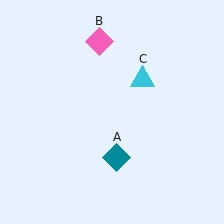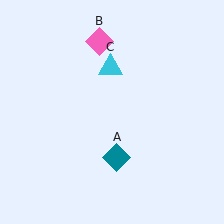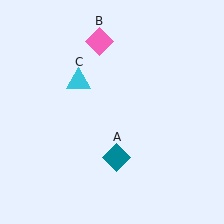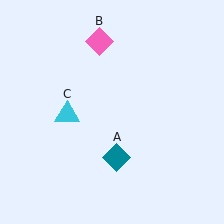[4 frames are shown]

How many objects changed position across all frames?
1 object changed position: cyan triangle (object C).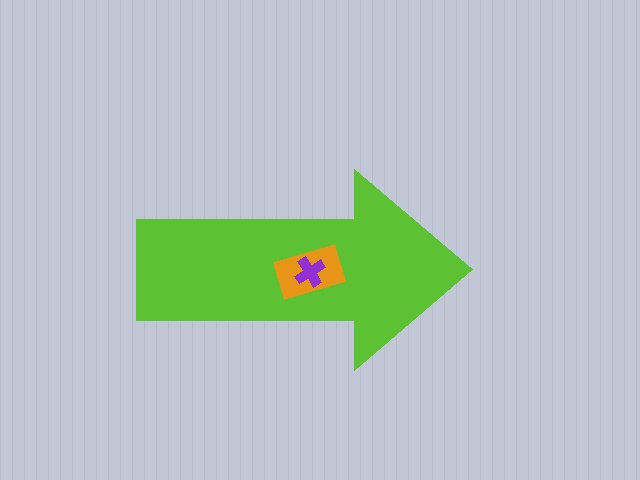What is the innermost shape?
The purple cross.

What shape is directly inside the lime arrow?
The orange rectangle.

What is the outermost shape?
The lime arrow.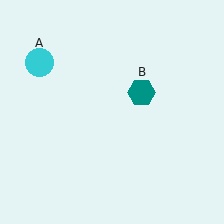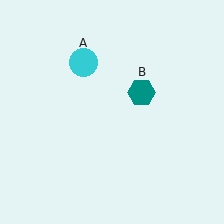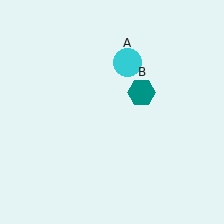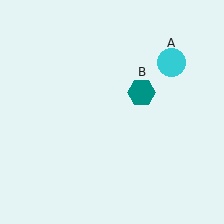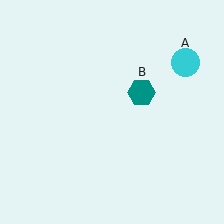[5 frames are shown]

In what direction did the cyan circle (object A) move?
The cyan circle (object A) moved right.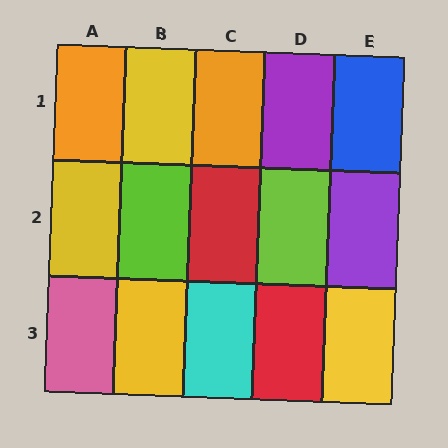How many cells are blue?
1 cell is blue.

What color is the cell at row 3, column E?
Yellow.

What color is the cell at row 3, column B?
Yellow.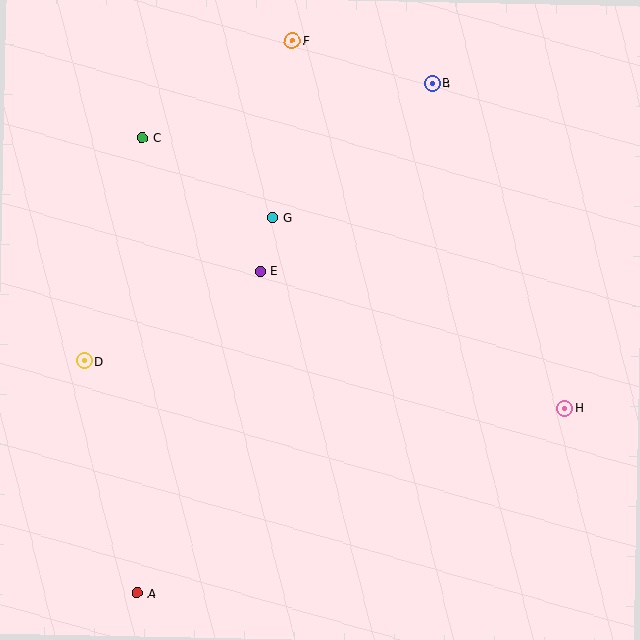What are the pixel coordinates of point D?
Point D is at (84, 361).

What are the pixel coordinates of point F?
Point F is at (292, 41).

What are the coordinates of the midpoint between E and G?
The midpoint between E and G is at (266, 244).